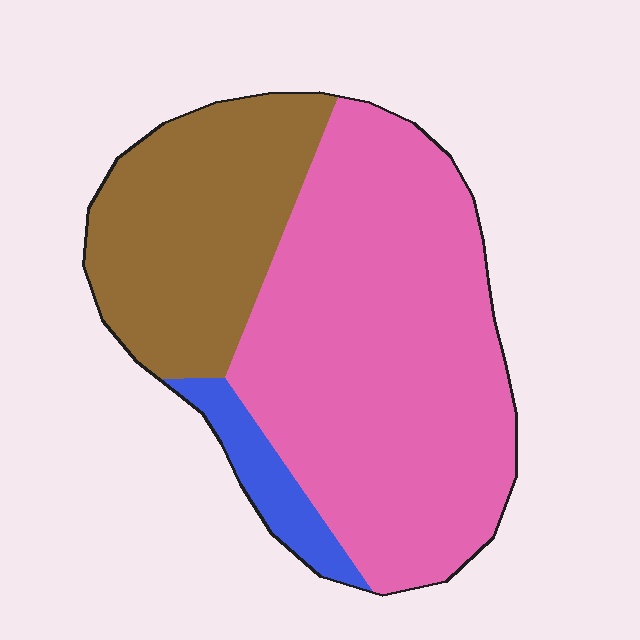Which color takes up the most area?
Pink, at roughly 60%.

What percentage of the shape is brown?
Brown takes up about one third (1/3) of the shape.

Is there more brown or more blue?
Brown.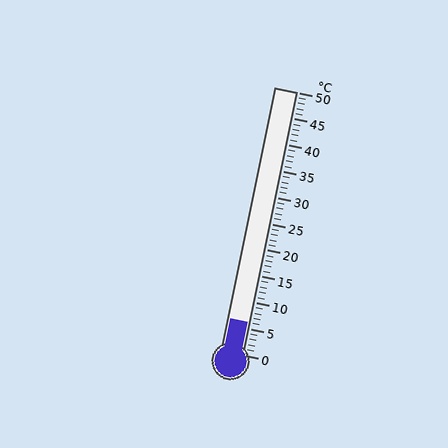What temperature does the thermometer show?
The thermometer shows approximately 6°C.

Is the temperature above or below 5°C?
The temperature is above 5°C.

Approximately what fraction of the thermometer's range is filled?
The thermometer is filled to approximately 10% of its range.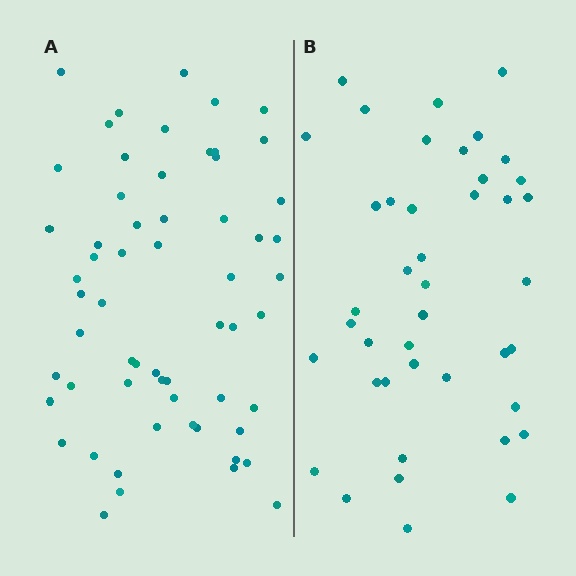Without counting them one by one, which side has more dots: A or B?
Region A (the left region) has more dots.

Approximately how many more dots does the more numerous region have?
Region A has approximately 20 more dots than region B.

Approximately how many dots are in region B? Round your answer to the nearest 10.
About 40 dots. (The exact count is 42, which rounds to 40.)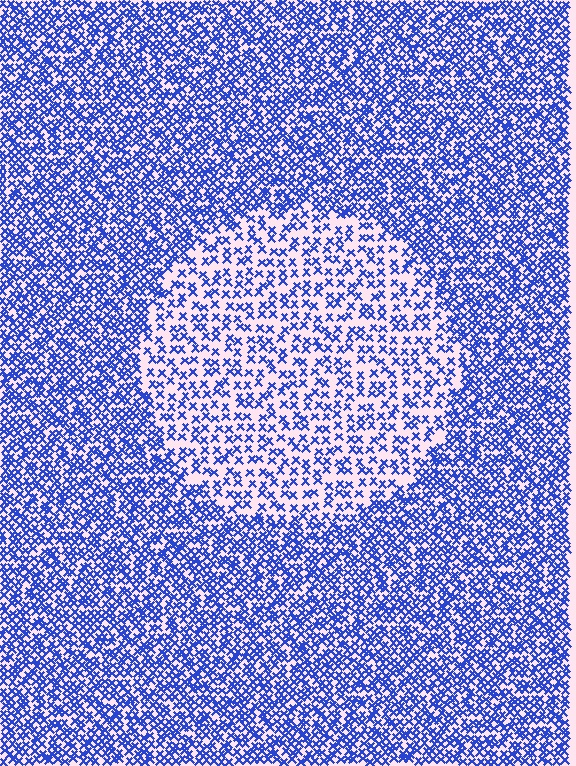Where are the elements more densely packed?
The elements are more densely packed outside the circle boundary.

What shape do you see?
I see a circle.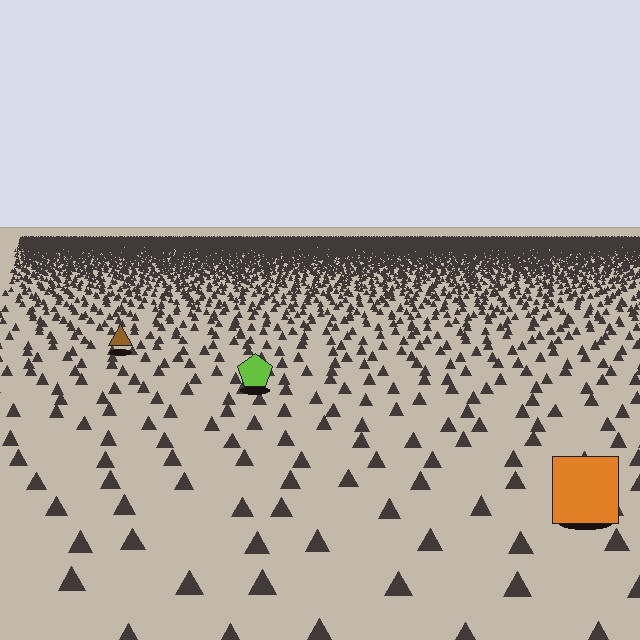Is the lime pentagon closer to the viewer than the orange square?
No. The orange square is closer — you can tell from the texture gradient: the ground texture is coarser near it.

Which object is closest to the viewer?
The orange square is closest. The texture marks near it are larger and more spread out.